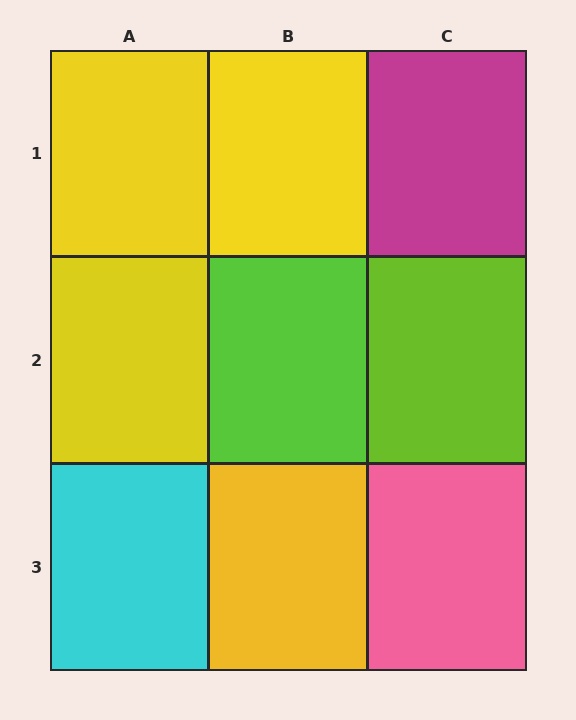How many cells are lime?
2 cells are lime.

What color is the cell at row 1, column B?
Yellow.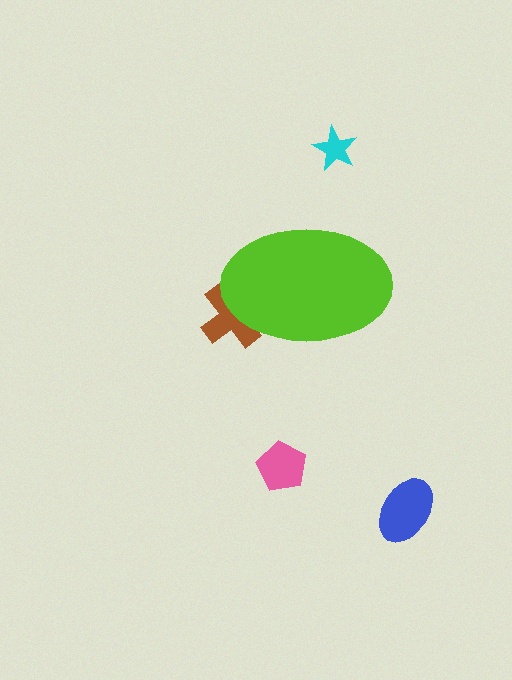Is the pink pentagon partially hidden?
No, the pink pentagon is fully visible.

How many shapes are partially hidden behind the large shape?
1 shape is partially hidden.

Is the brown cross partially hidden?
Yes, the brown cross is partially hidden behind the lime ellipse.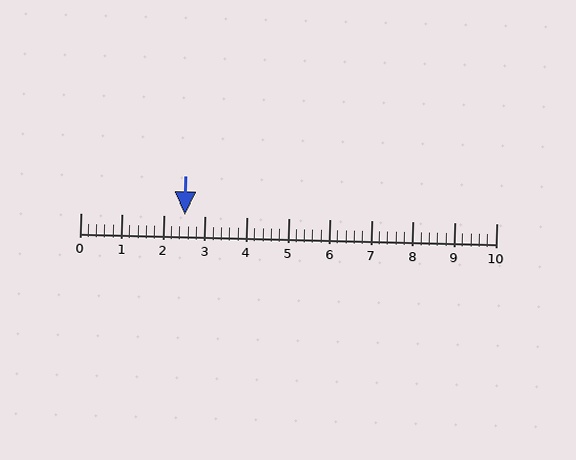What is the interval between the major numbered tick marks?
The major tick marks are spaced 1 units apart.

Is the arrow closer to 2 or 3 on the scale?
The arrow is closer to 3.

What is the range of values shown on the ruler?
The ruler shows values from 0 to 10.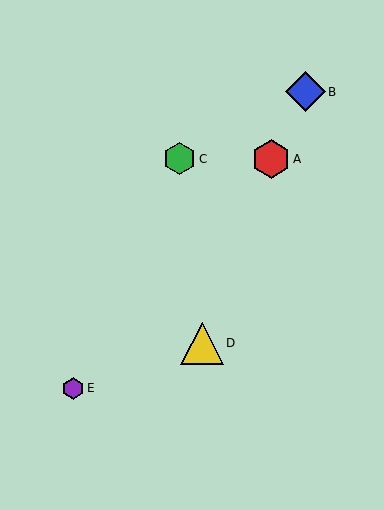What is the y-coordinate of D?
Object D is at y≈343.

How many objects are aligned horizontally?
2 objects (A, C) are aligned horizontally.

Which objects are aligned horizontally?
Objects A, C are aligned horizontally.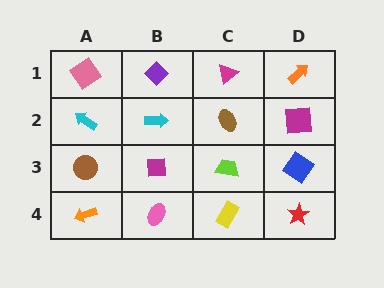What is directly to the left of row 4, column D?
A yellow rectangle.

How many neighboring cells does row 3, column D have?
3.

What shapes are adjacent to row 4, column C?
A lime trapezoid (row 3, column C), a pink ellipse (row 4, column B), a red star (row 4, column D).